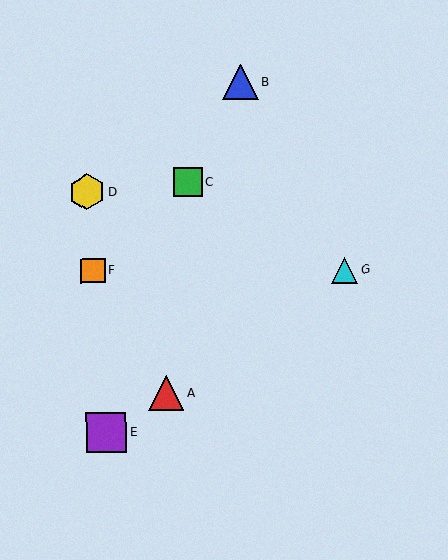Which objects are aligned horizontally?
Objects F, G are aligned horizontally.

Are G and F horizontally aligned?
Yes, both are at y≈270.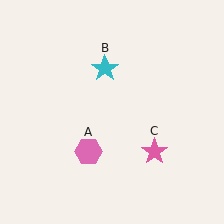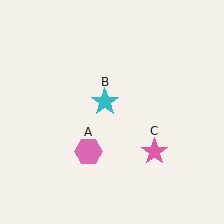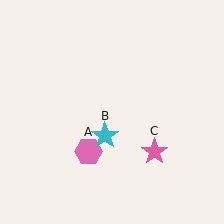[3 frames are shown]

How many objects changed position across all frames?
1 object changed position: cyan star (object B).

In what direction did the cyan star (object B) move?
The cyan star (object B) moved down.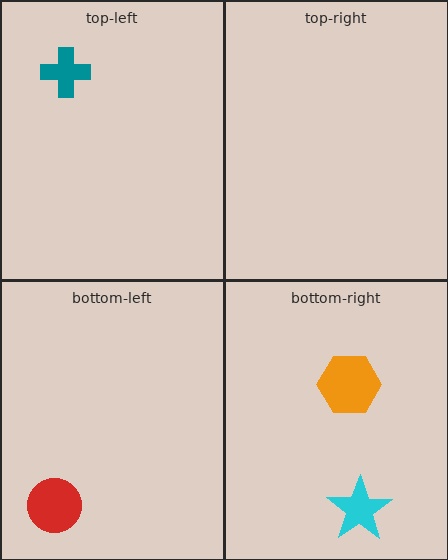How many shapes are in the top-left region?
1.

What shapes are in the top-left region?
The teal cross.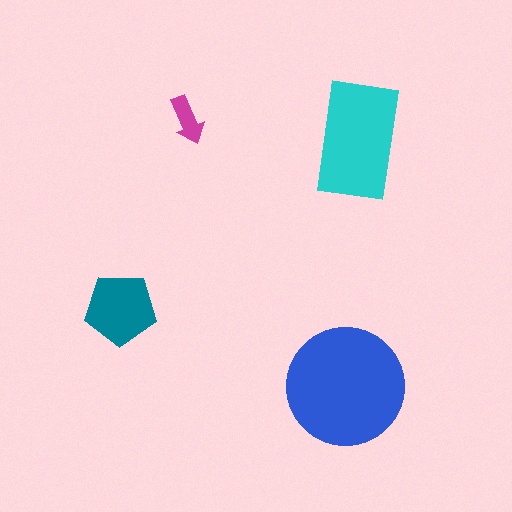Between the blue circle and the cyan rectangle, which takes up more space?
The blue circle.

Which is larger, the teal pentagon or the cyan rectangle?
The cyan rectangle.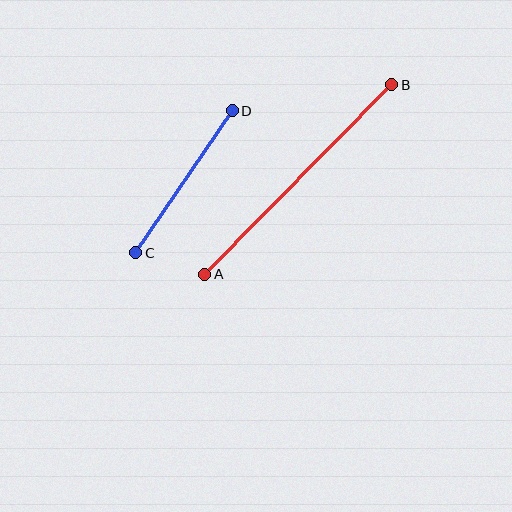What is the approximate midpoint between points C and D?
The midpoint is at approximately (184, 182) pixels.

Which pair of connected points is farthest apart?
Points A and B are farthest apart.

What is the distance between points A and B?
The distance is approximately 266 pixels.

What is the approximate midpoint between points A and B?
The midpoint is at approximately (298, 179) pixels.